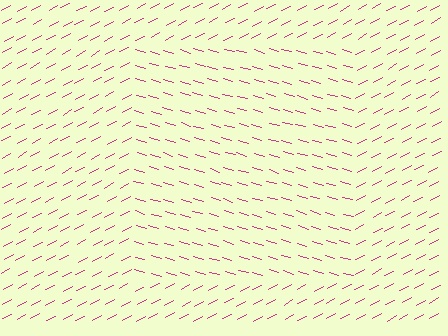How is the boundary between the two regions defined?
The boundary is defined purely by a change in line orientation (approximately 45 degrees difference). All lines are the same color and thickness.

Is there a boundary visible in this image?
Yes, there is a texture boundary formed by a change in line orientation.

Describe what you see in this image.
The image is filled with small magenta line segments. A rectangle region in the image has lines oriented differently from the surrounding lines, creating a visible texture boundary.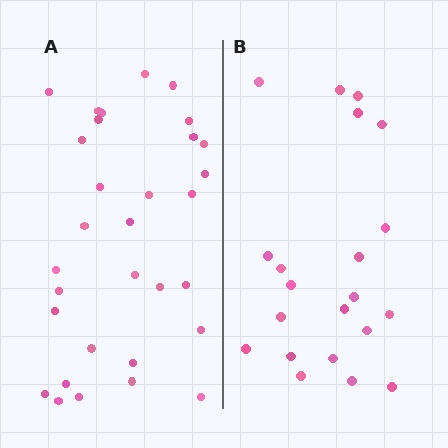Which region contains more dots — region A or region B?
Region A (the left region) has more dots.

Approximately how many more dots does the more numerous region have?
Region A has roughly 10 or so more dots than region B.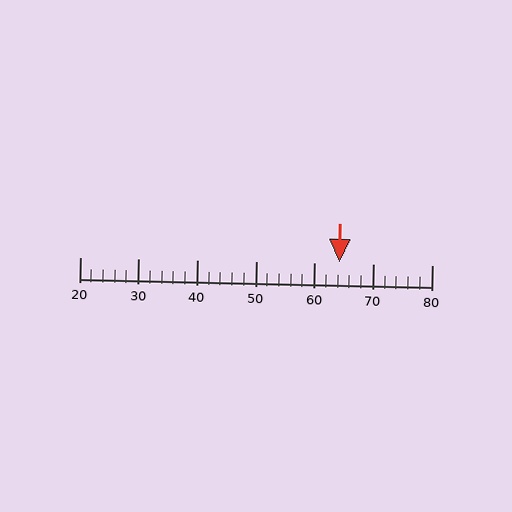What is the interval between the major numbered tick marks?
The major tick marks are spaced 10 units apart.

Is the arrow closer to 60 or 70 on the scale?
The arrow is closer to 60.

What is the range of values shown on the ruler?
The ruler shows values from 20 to 80.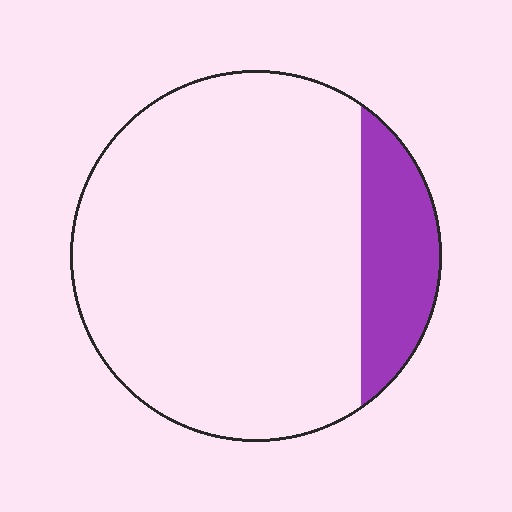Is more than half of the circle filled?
No.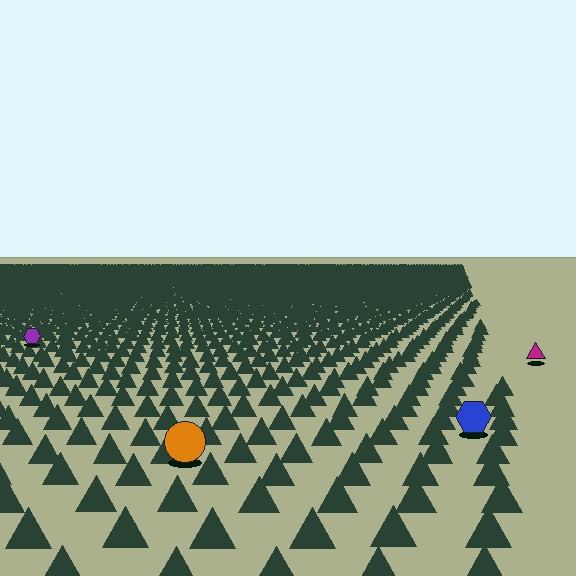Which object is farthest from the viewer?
The purple hexagon is farthest from the viewer. It appears smaller and the ground texture around it is denser.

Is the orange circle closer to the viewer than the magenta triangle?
Yes. The orange circle is closer — you can tell from the texture gradient: the ground texture is coarser near it.